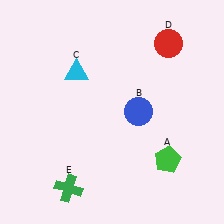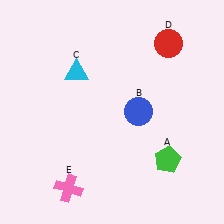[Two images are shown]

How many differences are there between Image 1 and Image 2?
There is 1 difference between the two images.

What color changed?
The cross (E) changed from green in Image 1 to pink in Image 2.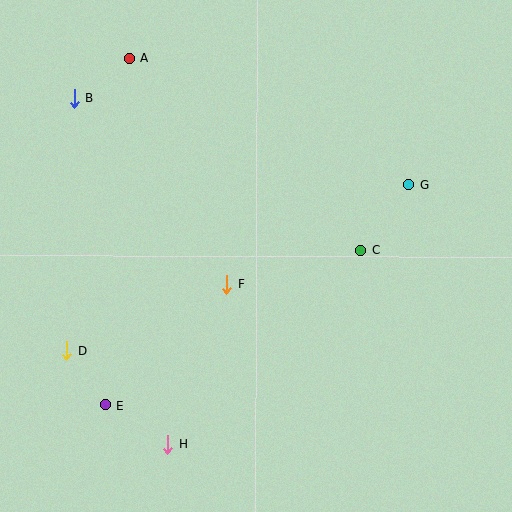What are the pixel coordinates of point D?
Point D is at (66, 351).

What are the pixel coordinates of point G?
Point G is at (409, 184).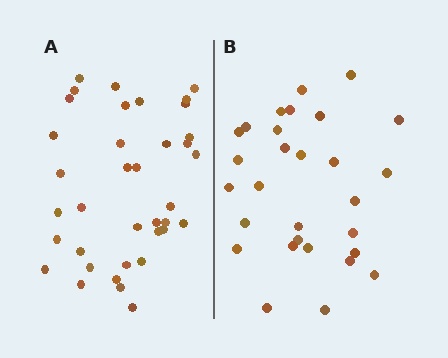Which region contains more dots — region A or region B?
Region A (the left region) has more dots.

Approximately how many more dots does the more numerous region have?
Region A has roughly 8 or so more dots than region B.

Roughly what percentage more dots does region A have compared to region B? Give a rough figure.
About 30% more.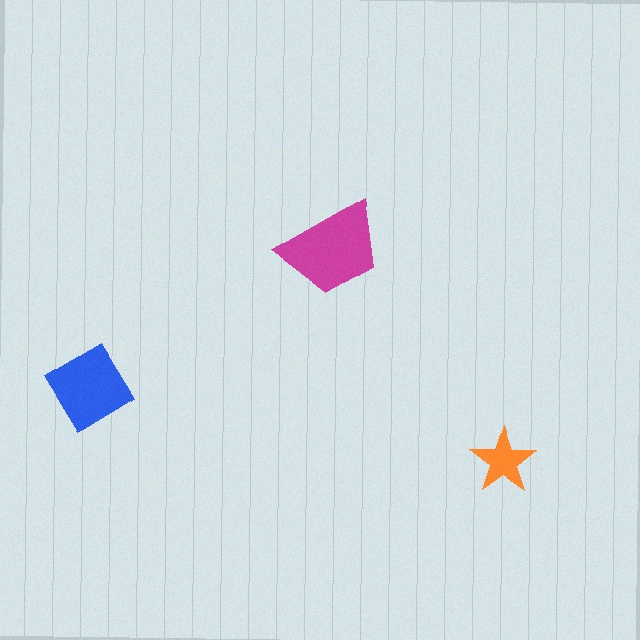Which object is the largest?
The magenta trapezoid.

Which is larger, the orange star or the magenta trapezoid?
The magenta trapezoid.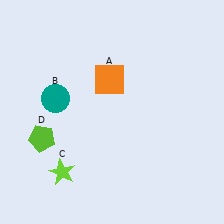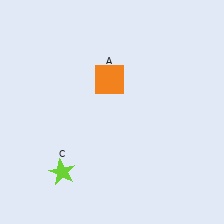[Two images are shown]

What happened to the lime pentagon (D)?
The lime pentagon (D) was removed in Image 2. It was in the bottom-left area of Image 1.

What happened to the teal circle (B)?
The teal circle (B) was removed in Image 2. It was in the top-left area of Image 1.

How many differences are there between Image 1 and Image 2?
There are 2 differences between the two images.